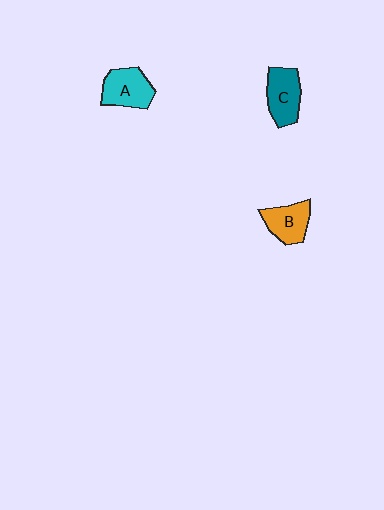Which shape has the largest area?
Shape A (cyan).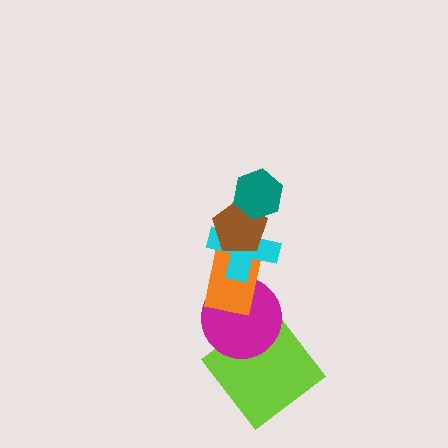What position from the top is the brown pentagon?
The brown pentagon is 2nd from the top.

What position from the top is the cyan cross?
The cyan cross is 3rd from the top.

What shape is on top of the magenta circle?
The orange rectangle is on top of the magenta circle.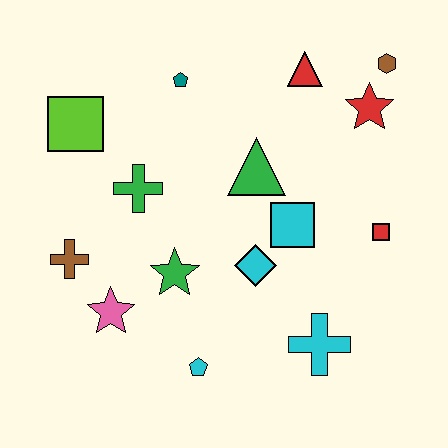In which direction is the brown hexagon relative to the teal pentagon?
The brown hexagon is to the right of the teal pentagon.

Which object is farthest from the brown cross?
The brown hexagon is farthest from the brown cross.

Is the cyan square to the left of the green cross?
No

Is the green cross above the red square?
Yes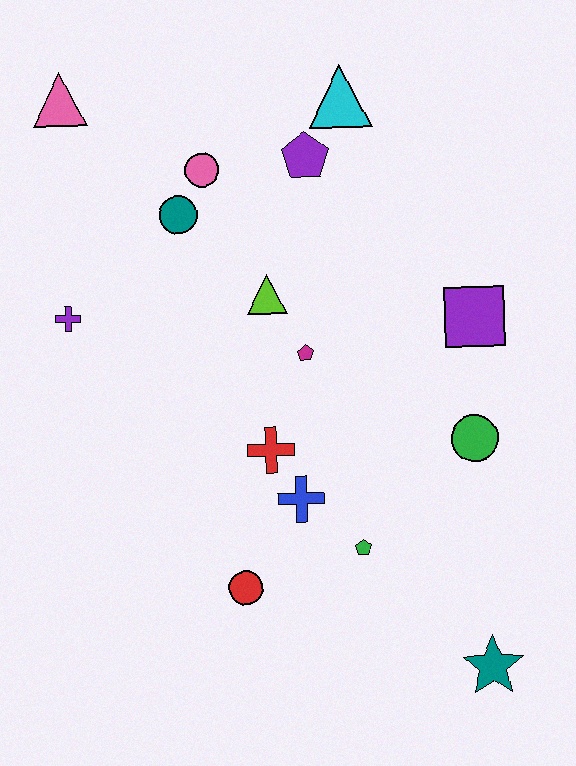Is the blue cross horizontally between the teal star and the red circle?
Yes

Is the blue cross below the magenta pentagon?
Yes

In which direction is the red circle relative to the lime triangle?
The red circle is below the lime triangle.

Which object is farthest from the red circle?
The pink triangle is farthest from the red circle.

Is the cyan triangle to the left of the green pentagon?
Yes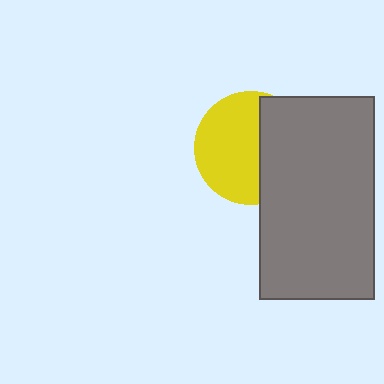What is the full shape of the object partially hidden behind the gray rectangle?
The partially hidden object is a yellow circle.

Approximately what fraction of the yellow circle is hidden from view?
Roughly 40% of the yellow circle is hidden behind the gray rectangle.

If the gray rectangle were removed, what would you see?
You would see the complete yellow circle.